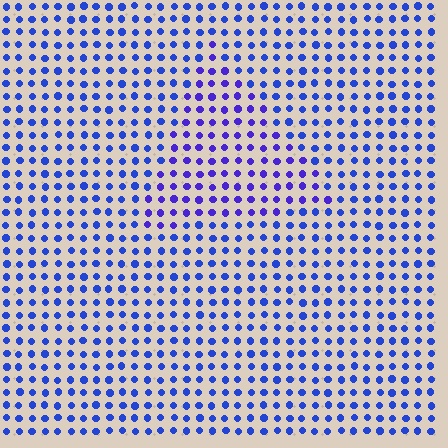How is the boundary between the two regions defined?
The boundary is defined purely by a slight shift in hue (about 24 degrees). Spacing, size, and orientation are identical on both sides.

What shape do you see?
I see a triangle.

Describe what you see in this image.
The image is filled with small blue elements in a uniform arrangement. A triangle-shaped region is visible where the elements are tinted to a slightly different hue, forming a subtle color boundary.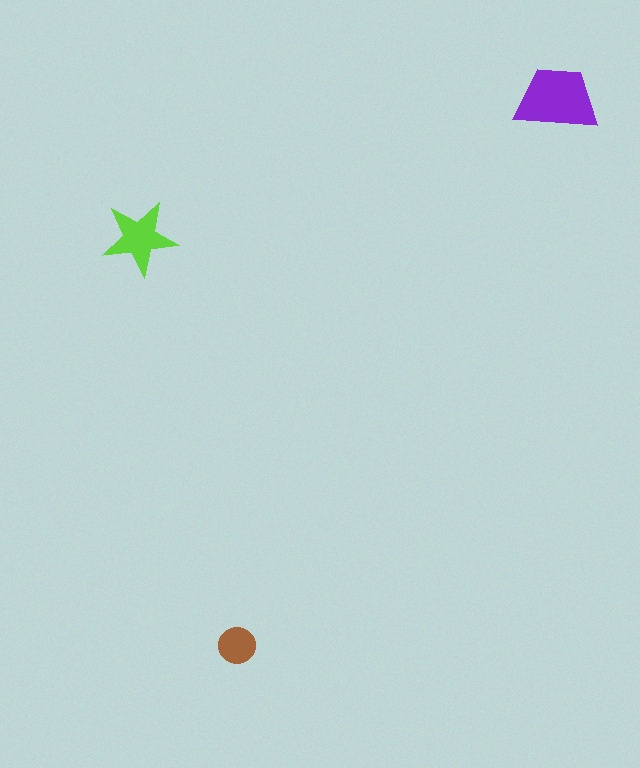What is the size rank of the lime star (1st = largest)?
2nd.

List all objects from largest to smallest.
The purple trapezoid, the lime star, the brown circle.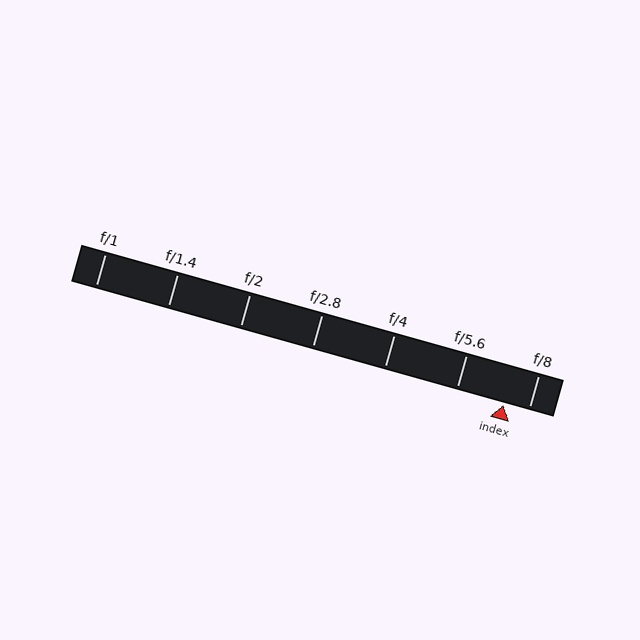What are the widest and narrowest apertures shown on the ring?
The widest aperture shown is f/1 and the narrowest is f/8.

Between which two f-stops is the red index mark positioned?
The index mark is between f/5.6 and f/8.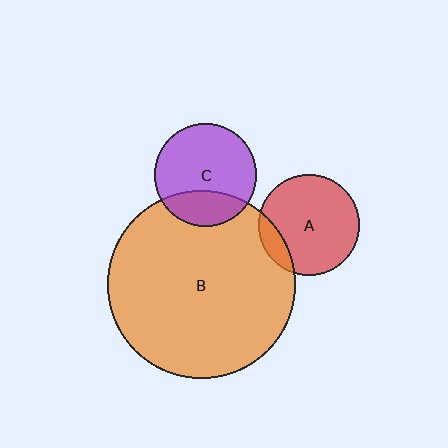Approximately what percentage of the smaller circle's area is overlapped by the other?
Approximately 15%.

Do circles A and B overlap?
Yes.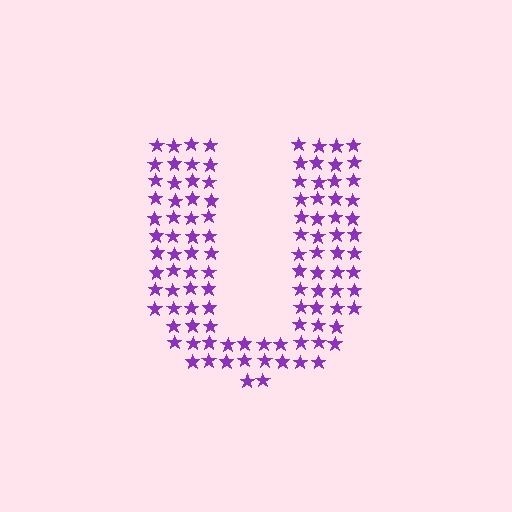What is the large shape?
The large shape is the letter U.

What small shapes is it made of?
It is made of small stars.